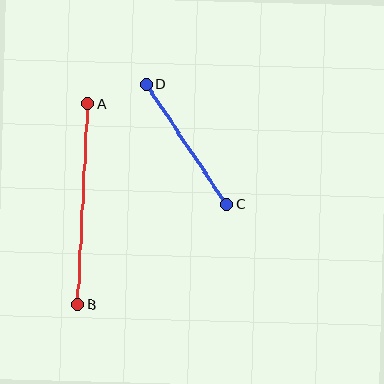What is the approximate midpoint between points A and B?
The midpoint is at approximately (83, 204) pixels.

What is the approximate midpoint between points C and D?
The midpoint is at approximately (186, 144) pixels.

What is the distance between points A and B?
The distance is approximately 201 pixels.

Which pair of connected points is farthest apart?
Points A and B are farthest apart.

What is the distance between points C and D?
The distance is approximately 144 pixels.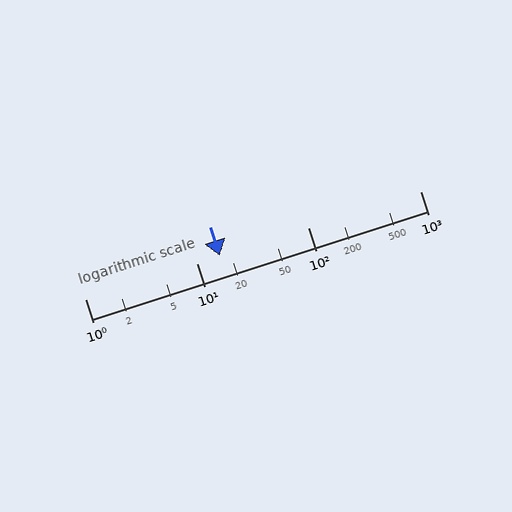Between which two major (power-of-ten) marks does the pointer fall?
The pointer is between 10 and 100.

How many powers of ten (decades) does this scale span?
The scale spans 3 decades, from 1 to 1000.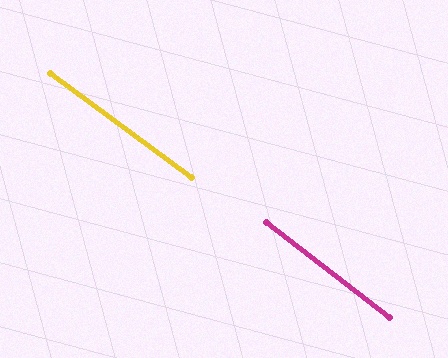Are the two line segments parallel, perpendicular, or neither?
Parallel — their directions differ by only 1.2°.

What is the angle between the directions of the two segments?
Approximately 1 degree.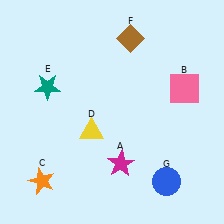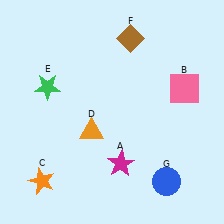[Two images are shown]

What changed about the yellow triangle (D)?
In Image 1, D is yellow. In Image 2, it changed to orange.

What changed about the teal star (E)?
In Image 1, E is teal. In Image 2, it changed to green.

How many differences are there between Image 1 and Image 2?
There are 2 differences between the two images.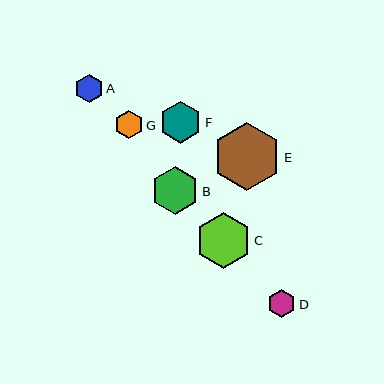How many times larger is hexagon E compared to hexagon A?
Hexagon E is approximately 2.4 times the size of hexagon A.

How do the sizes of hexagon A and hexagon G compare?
Hexagon A and hexagon G are approximately the same size.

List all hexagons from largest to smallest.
From largest to smallest: E, C, B, F, A, G, D.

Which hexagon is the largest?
Hexagon E is the largest with a size of approximately 68 pixels.